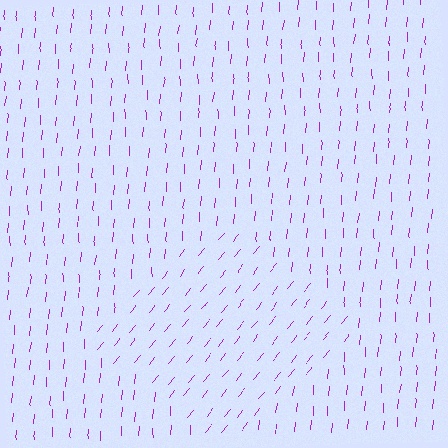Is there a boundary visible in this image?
Yes, there is a texture boundary formed by a change in line orientation.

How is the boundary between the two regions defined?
The boundary is defined purely by a change in line orientation (approximately 34 degrees difference). All lines are the same color and thickness.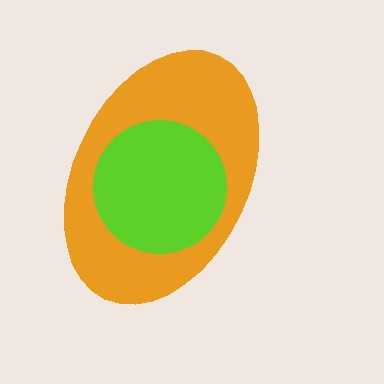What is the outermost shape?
The orange ellipse.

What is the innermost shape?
The lime circle.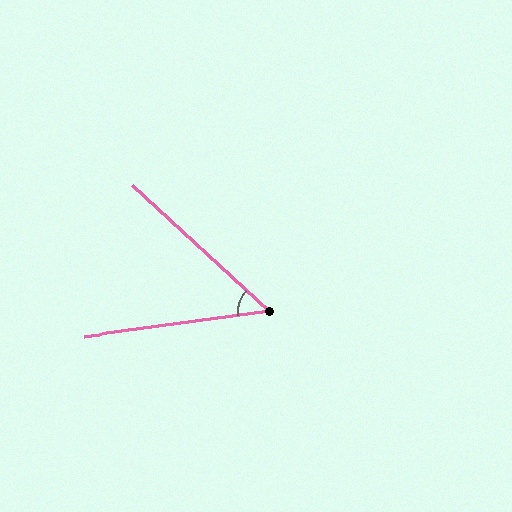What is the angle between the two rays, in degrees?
Approximately 50 degrees.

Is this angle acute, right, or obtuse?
It is acute.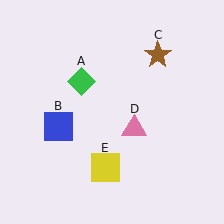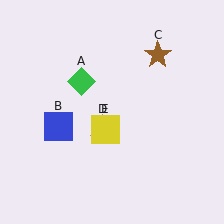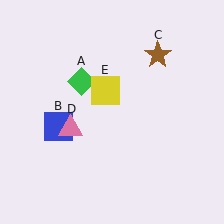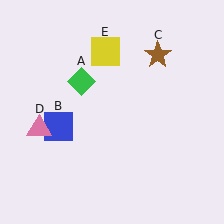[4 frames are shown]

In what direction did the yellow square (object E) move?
The yellow square (object E) moved up.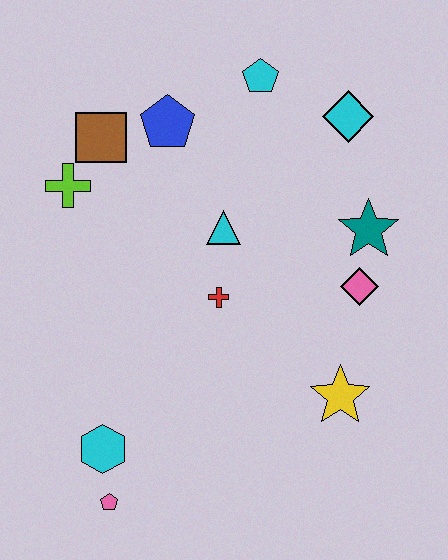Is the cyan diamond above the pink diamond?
Yes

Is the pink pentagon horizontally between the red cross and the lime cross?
Yes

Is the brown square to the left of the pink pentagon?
Yes